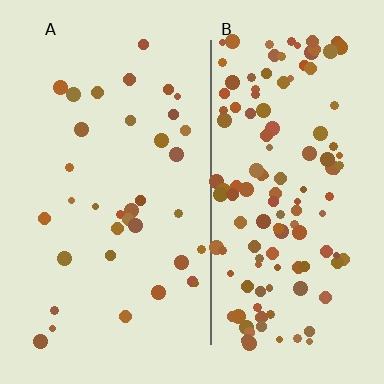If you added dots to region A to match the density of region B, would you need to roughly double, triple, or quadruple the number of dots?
Approximately quadruple.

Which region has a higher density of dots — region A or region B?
B (the right).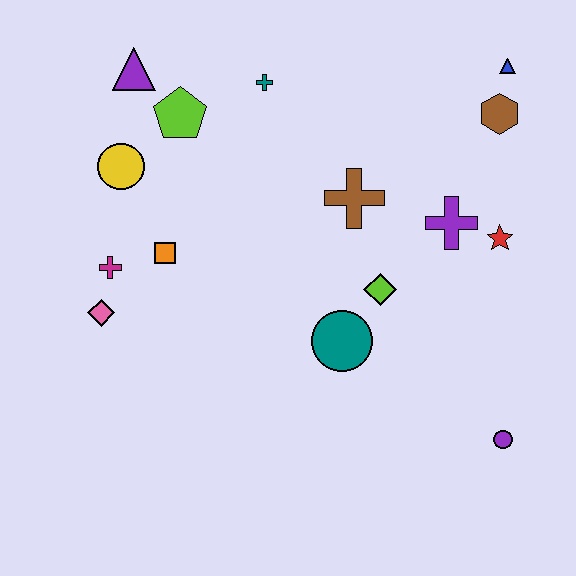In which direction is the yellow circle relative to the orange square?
The yellow circle is above the orange square.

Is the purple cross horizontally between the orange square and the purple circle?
Yes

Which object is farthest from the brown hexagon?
The pink diamond is farthest from the brown hexagon.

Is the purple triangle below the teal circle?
No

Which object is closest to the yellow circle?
The lime pentagon is closest to the yellow circle.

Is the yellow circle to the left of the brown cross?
Yes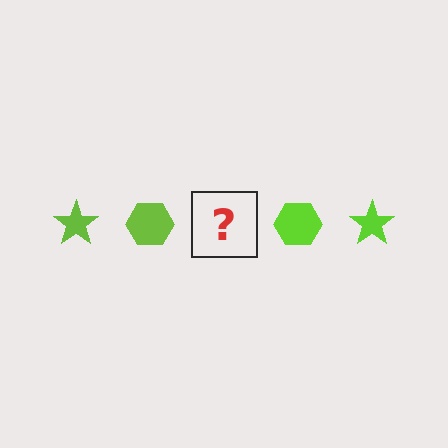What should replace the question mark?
The question mark should be replaced with a lime star.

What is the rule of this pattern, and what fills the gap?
The rule is that the pattern cycles through star, hexagon shapes in lime. The gap should be filled with a lime star.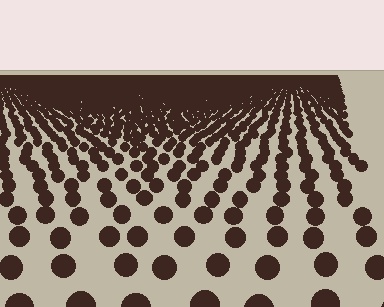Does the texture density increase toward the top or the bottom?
Density increases toward the top.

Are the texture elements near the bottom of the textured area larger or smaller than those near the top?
Larger. Near the bottom, elements are closer to the viewer and appear at a bigger on-screen size.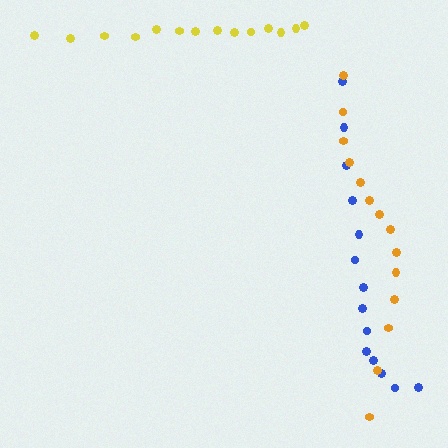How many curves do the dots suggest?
There are 3 distinct paths.